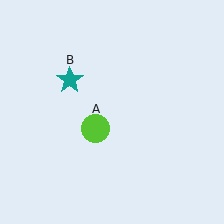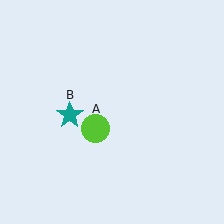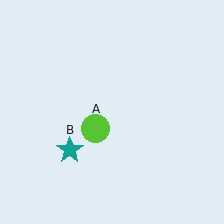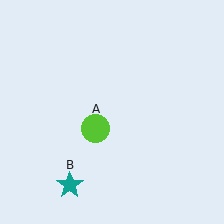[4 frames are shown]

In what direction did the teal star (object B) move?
The teal star (object B) moved down.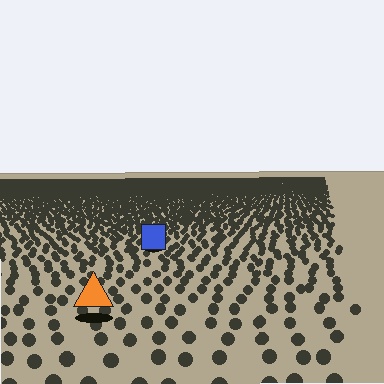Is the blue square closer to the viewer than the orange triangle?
No. The orange triangle is closer — you can tell from the texture gradient: the ground texture is coarser near it.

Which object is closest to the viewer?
The orange triangle is closest. The texture marks near it are larger and more spread out.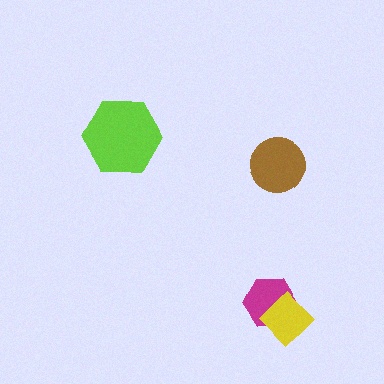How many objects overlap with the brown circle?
0 objects overlap with the brown circle.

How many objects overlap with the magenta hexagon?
1 object overlaps with the magenta hexagon.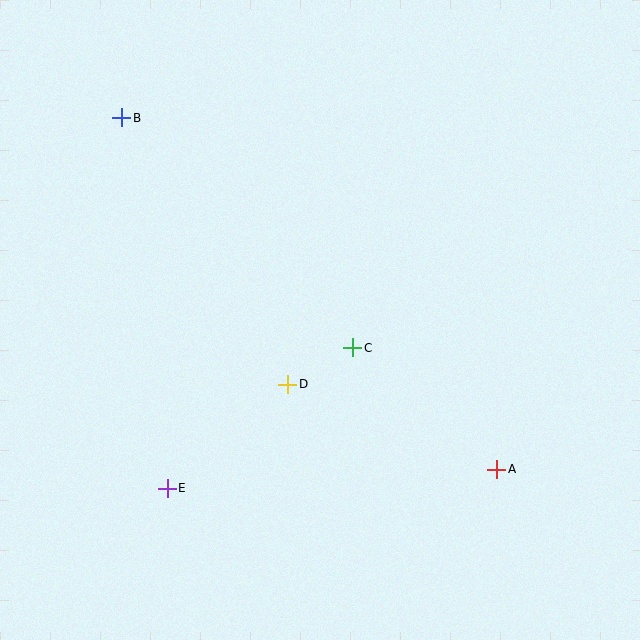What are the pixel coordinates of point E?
Point E is at (167, 488).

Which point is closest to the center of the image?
Point C at (353, 348) is closest to the center.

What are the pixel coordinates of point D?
Point D is at (288, 384).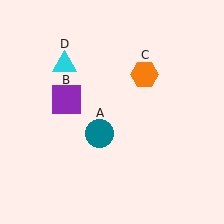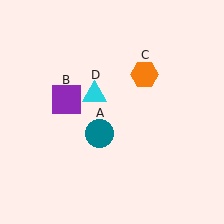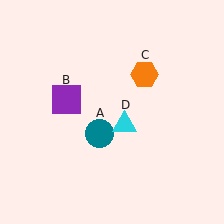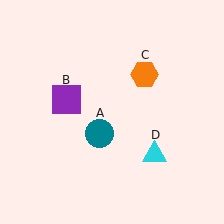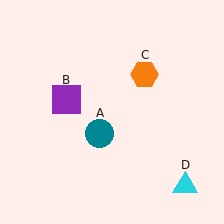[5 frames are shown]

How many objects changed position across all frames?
1 object changed position: cyan triangle (object D).